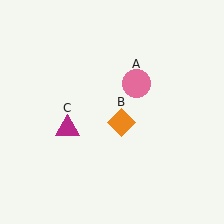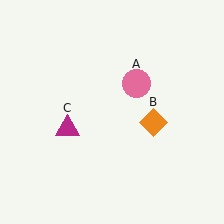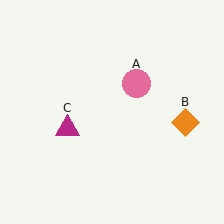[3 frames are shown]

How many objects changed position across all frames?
1 object changed position: orange diamond (object B).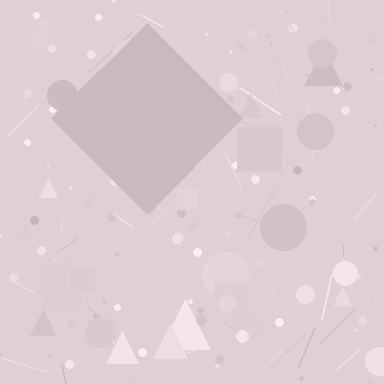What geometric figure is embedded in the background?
A diamond is embedded in the background.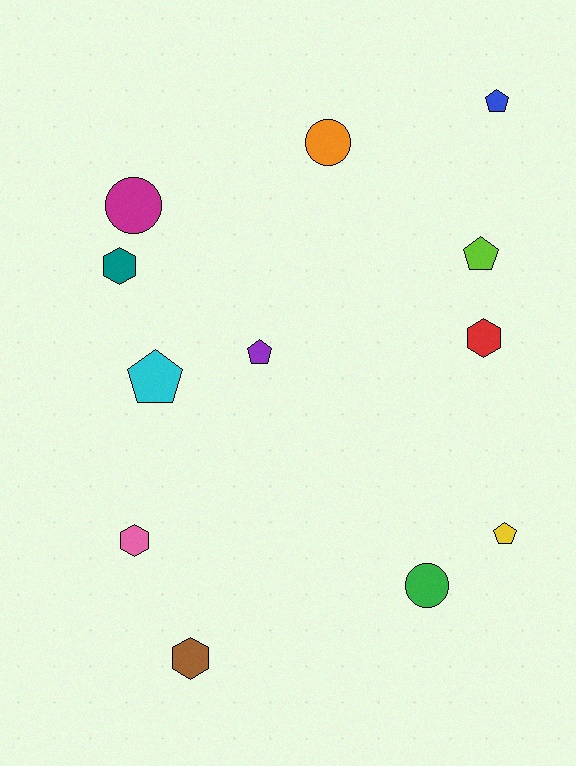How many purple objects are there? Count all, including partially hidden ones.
There is 1 purple object.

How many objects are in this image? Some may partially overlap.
There are 12 objects.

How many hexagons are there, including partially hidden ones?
There are 4 hexagons.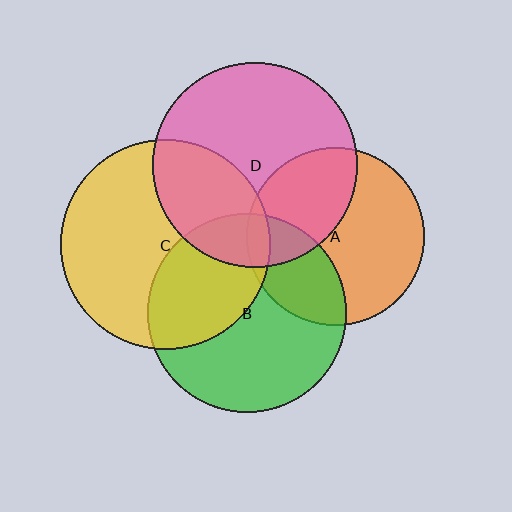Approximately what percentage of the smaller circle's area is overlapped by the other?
Approximately 15%.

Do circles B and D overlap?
Yes.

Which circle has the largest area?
Circle C (yellow).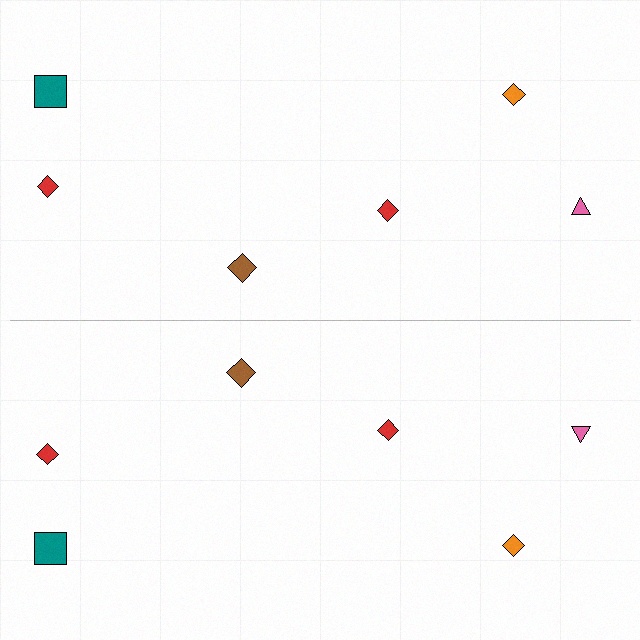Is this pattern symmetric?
Yes, this pattern has bilateral (reflection) symmetry.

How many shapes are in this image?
There are 12 shapes in this image.